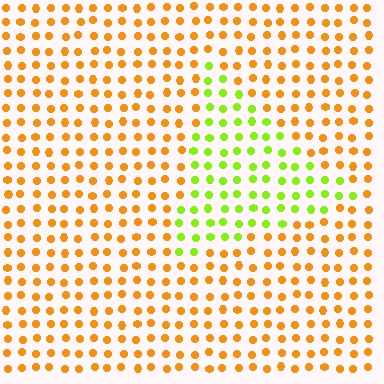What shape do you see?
I see a triangle.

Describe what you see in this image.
The image is filled with small orange elements in a uniform arrangement. A triangle-shaped region is visible where the elements are tinted to a slightly different hue, forming a subtle color boundary.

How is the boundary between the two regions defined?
The boundary is defined purely by a slight shift in hue (about 56 degrees). Spacing, size, and orientation are identical on both sides.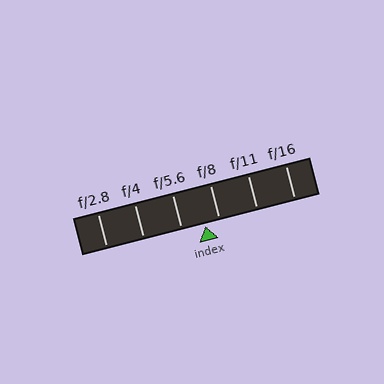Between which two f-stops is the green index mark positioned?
The index mark is between f/5.6 and f/8.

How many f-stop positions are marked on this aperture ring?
There are 6 f-stop positions marked.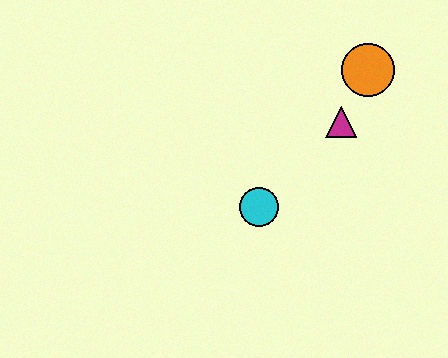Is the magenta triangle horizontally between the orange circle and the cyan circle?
Yes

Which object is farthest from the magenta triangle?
The cyan circle is farthest from the magenta triangle.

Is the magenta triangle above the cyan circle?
Yes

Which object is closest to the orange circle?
The magenta triangle is closest to the orange circle.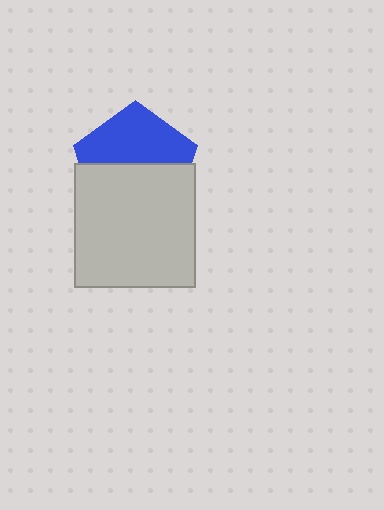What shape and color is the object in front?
The object in front is a light gray rectangle.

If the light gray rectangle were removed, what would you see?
You would see the complete blue pentagon.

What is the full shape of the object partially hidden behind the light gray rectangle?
The partially hidden object is a blue pentagon.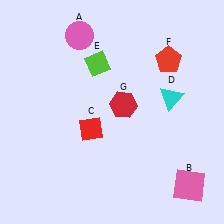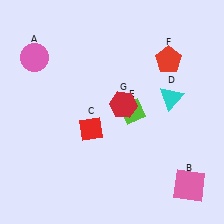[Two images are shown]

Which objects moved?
The objects that moved are: the pink circle (A), the lime diamond (E).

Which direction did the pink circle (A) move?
The pink circle (A) moved left.